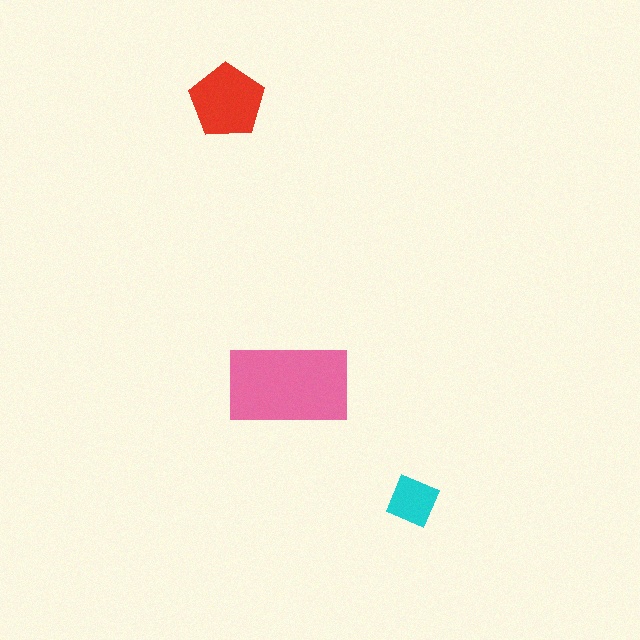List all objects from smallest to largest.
The cyan diamond, the red pentagon, the pink rectangle.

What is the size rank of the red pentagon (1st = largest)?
2nd.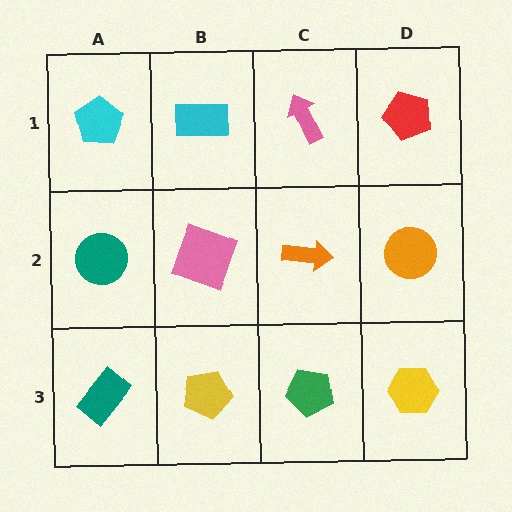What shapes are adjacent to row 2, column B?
A cyan rectangle (row 1, column B), a yellow pentagon (row 3, column B), a teal circle (row 2, column A), an orange arrow (row 2, column C).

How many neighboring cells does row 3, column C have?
3.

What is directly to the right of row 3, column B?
A green pentagon.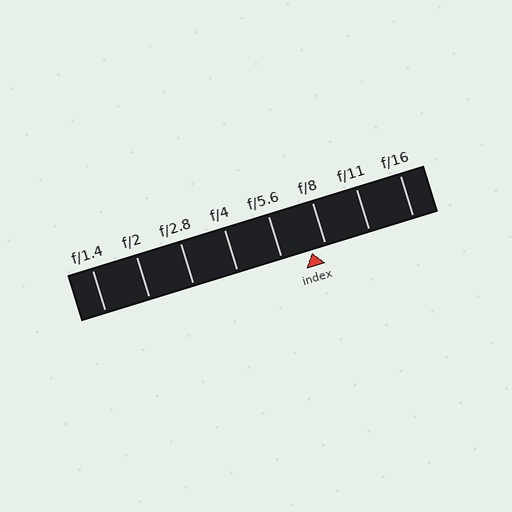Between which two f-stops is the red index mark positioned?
The index mark is between f/5.6 and f/8.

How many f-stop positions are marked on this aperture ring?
There are 8 f-stop positions marked.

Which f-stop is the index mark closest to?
The index mark is closest to f/8.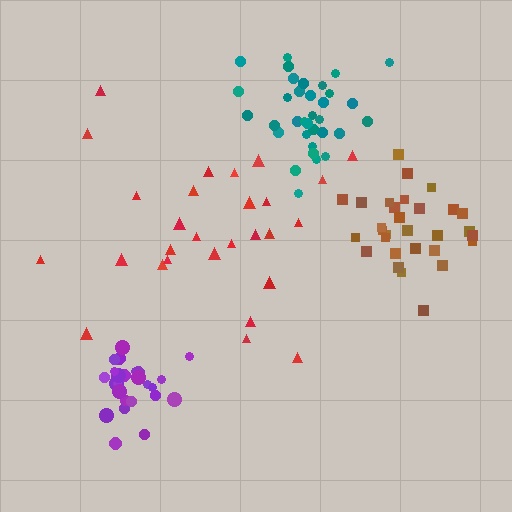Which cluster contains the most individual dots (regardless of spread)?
Teal (35).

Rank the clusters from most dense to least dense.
purple, teal, brown, red.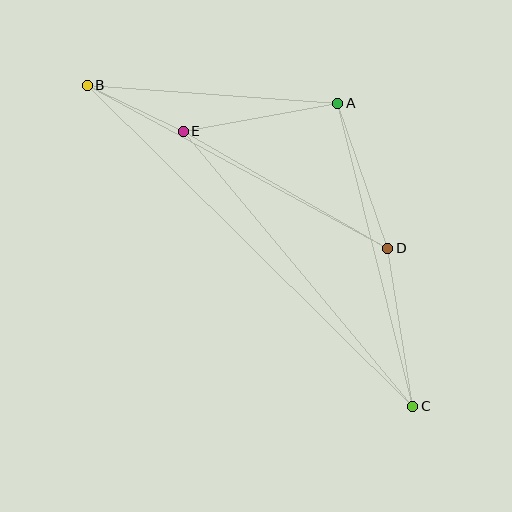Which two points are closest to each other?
Points B and E are closest to each other.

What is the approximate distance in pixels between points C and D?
The distance between C and D is approximately 160 pixels.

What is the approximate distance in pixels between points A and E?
The distance between A and E is approximately 157 pixels.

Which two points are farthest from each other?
Points B and C are farthest from each other.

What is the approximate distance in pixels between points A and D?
The distance between A and D is approximately 154 pixels.